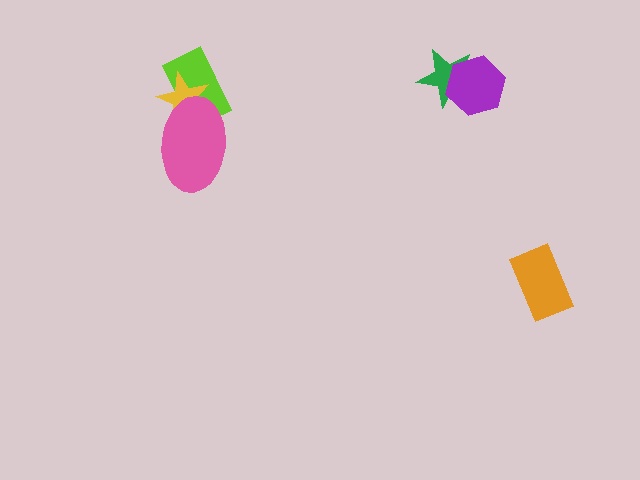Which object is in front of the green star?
The purple hexagon is in front of the green star.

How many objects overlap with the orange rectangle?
0 objects overlap with the orange rectangle.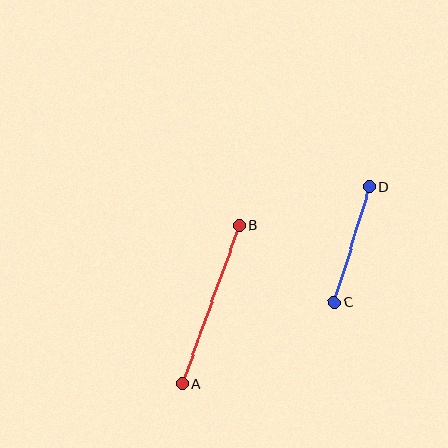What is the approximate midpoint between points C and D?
The midpoint is at approximately (352, 245) pixels.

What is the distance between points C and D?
The distance is approximately 121 pixels.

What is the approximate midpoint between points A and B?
The midpoint is at approximately (211, 305) pixels.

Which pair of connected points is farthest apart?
Points A and B are farthest apart.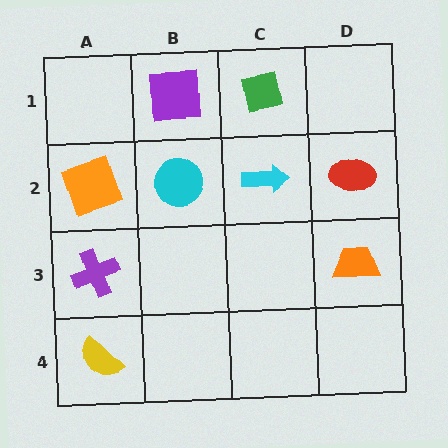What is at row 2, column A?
An orange square.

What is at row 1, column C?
A green square.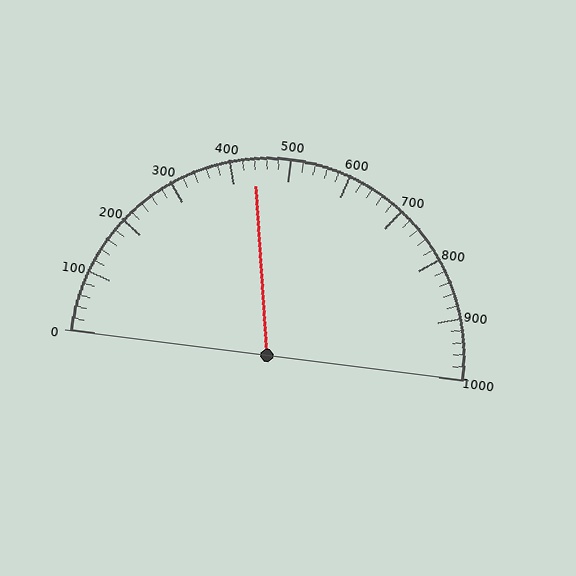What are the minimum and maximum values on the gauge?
The gauge ranges from 0 to 1000.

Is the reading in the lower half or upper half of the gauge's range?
The reading is in the lower half of the range (0 to 1000).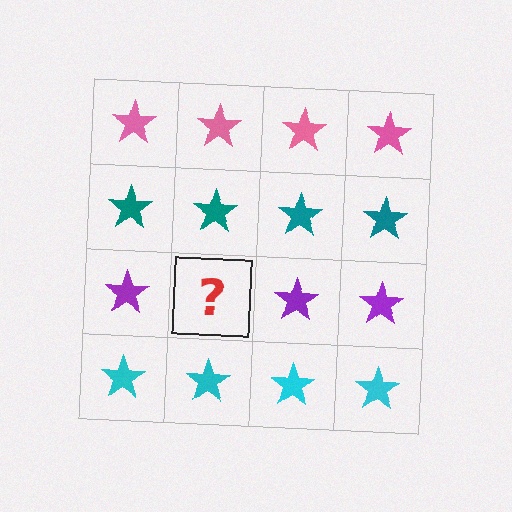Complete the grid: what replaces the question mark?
The question mark should be replaced with a purple star.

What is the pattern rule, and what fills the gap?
The rule is that each row has a consistent color. The gap should be filled with a purple star.